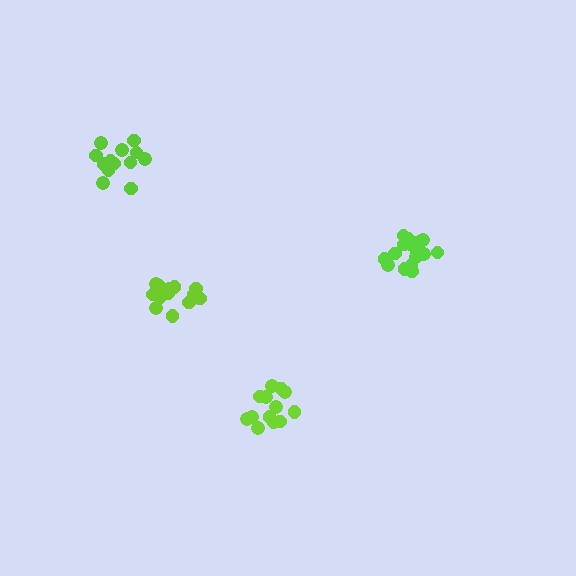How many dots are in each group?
Group 1: 17 dots, Group 2: 14 dots, Group 3: 13 dots, Group 4: 13 dots (57 total).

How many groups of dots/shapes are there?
There are 4 groups.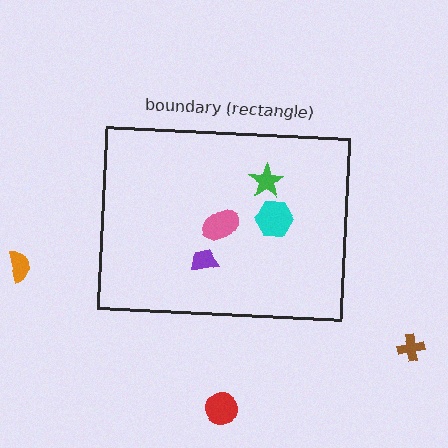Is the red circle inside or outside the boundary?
Outside.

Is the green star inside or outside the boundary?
Inside.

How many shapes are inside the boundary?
4 inside, 3 outside.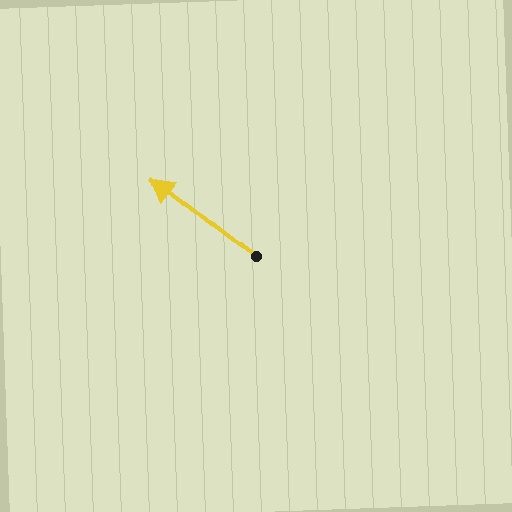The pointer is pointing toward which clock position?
Roughly 10 o'clock.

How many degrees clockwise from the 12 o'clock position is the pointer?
Approximately 308 degrees.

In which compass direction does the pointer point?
Northwest.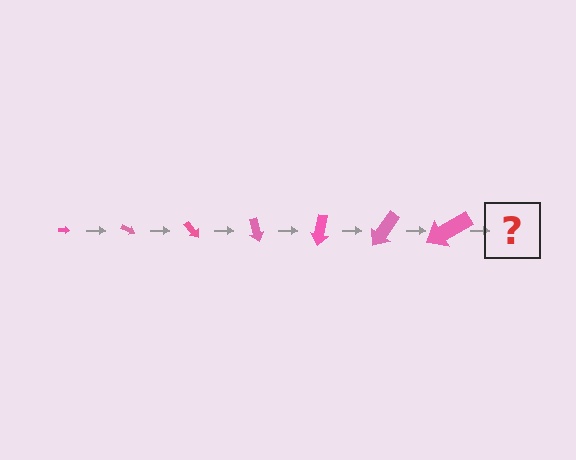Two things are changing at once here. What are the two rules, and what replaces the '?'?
The two rules are that the arrow grows larger each step and it rotates 25 degrees each step. The '?' should be an arrow, larger than the previous one and rotated 175 degrees from the start.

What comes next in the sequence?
The next element should be an arrow, larger than the previous one and rotated 175 degrees from the start.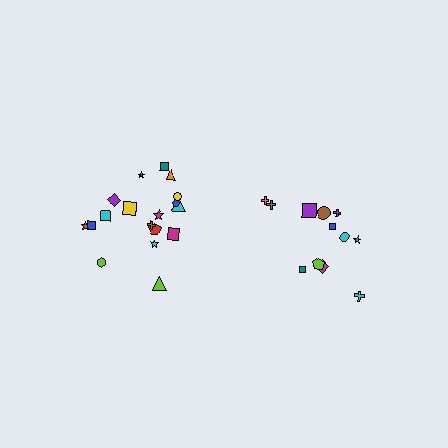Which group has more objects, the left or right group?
The left group.